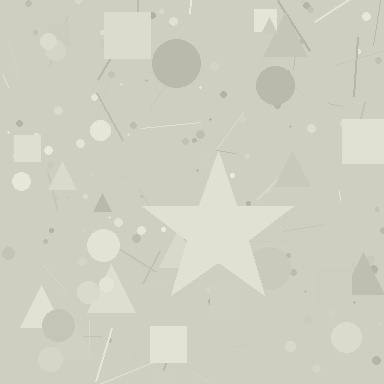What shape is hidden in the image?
A star is hidden in the image.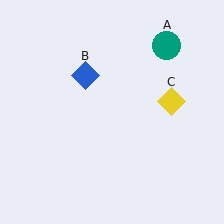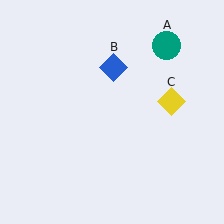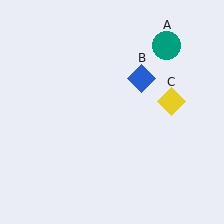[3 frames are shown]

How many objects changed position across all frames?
1 object changed position: blue diamond (object B).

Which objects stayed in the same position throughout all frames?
Teal circle (object A) and yellow diamond (object C) remained stationary.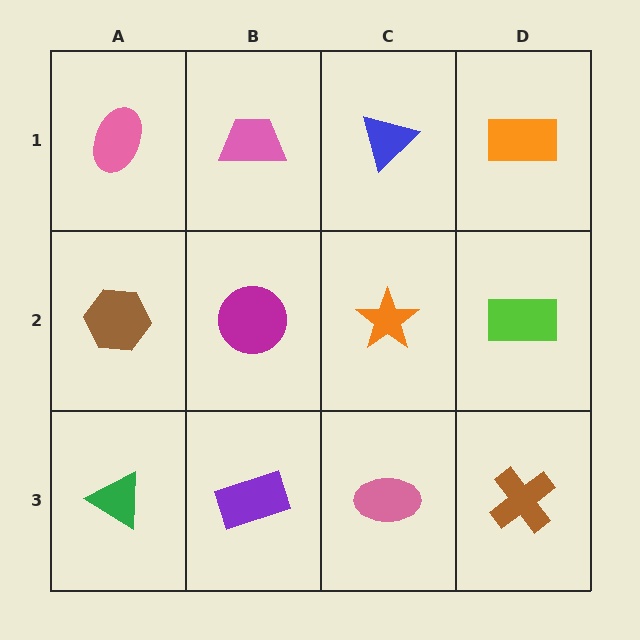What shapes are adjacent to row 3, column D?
A lime rectangle (row 2, column D), a pink ellipse (row 3, column C).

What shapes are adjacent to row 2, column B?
A pink trapezoid (row 1, column B), a purple rectangle (row 3, column B), a brown hexagon (row 2, column A), an orange star (row 2, column C).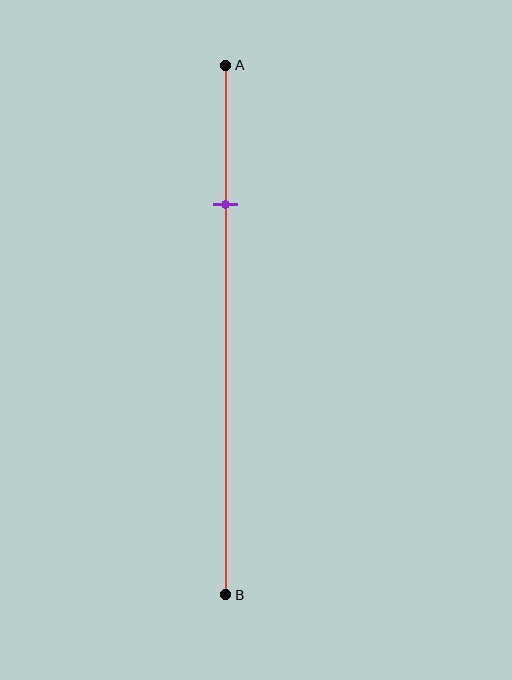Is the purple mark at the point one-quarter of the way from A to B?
Yes, the mark is approximately at the one-quarter point.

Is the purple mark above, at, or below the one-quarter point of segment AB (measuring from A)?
The purple mark is approximately at the one-quarter point of segment AB.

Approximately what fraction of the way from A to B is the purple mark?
The purple mark is approximately 25% of the way from A to B.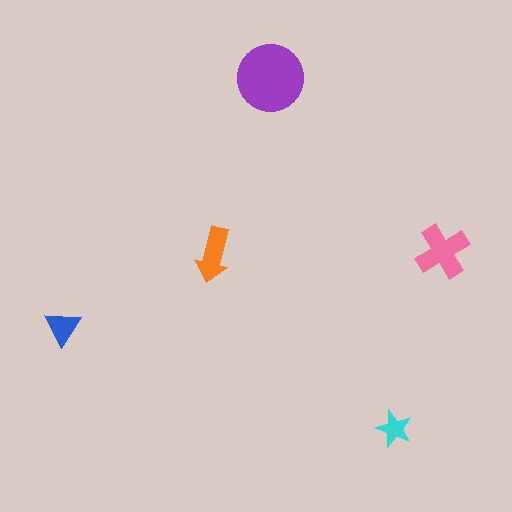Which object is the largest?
The purple circle.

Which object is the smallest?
The cyan star.